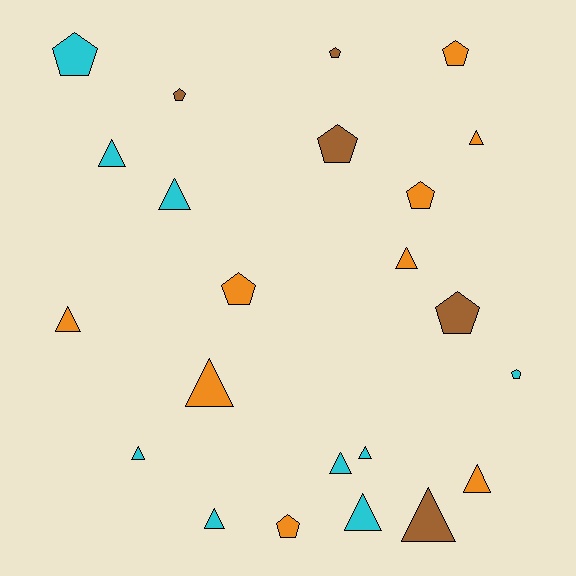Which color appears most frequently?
Cyan, with 9 objects.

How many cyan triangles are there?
There are 7 cyan triangles.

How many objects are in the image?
There are 23 objects.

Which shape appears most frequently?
Triangle, with 13 objects.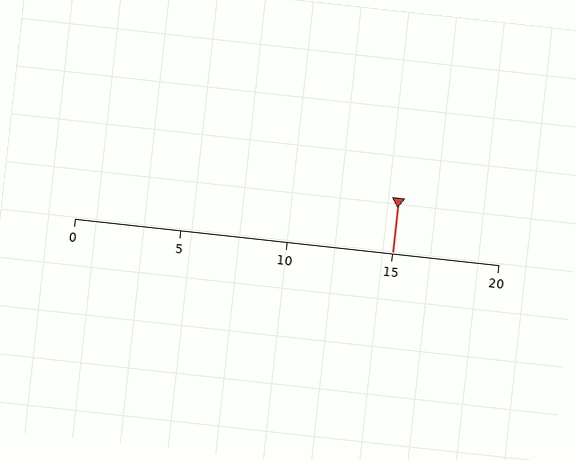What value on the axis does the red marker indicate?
The marker indicates approximately 15.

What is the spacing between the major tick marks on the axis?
The major ticks are spaced 5 apart.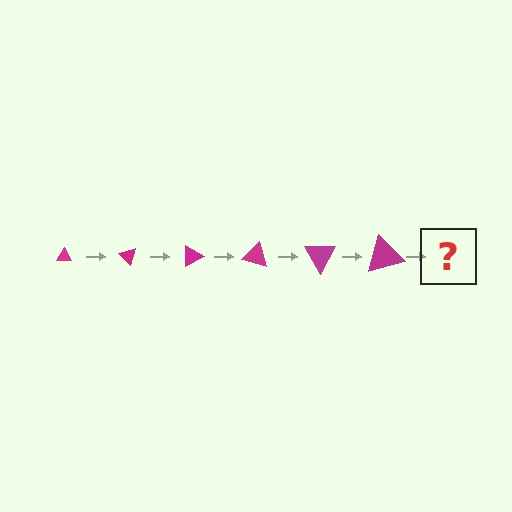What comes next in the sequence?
The next element should be a triangle, larger than the previous one and rotated 270 degrees from the start.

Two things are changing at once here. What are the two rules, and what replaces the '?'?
The two rules are that the triangle grows larger each step and it rotates 45 degrees each step. The '?' should be a triangle, larger than the previous one and rotated 270 degrees from the start.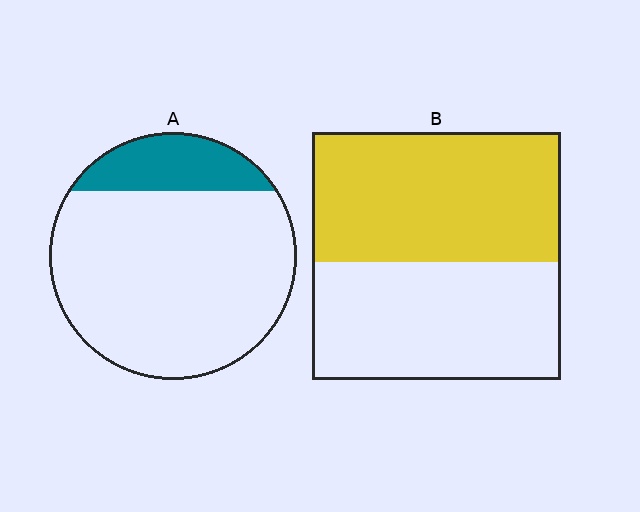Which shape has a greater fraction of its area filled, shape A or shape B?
Shape B.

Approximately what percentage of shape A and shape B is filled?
A is approximately 20% and B is approximately 50%.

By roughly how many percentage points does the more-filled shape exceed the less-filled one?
By roughly 35 percentage points (B over A).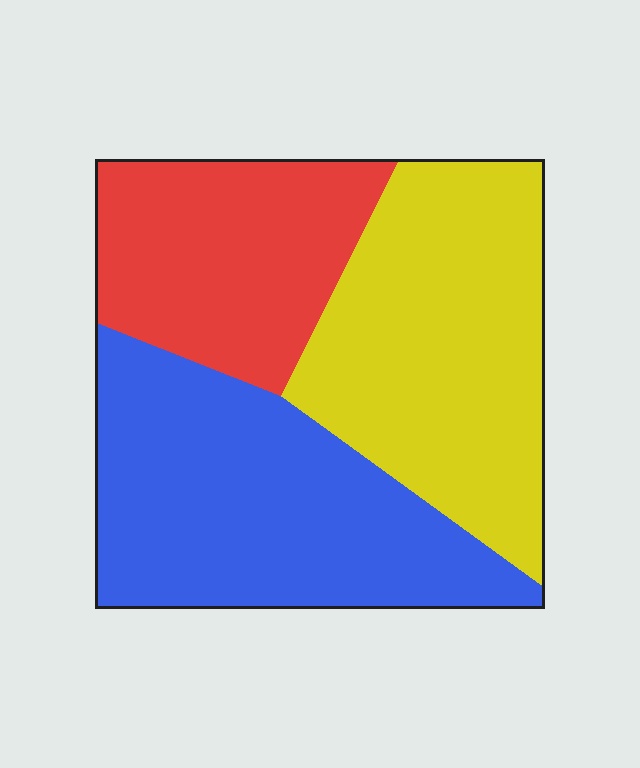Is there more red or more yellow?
Yellow.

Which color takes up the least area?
Red, at roughly 25%.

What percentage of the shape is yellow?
Yellow covers 36% of the shape.